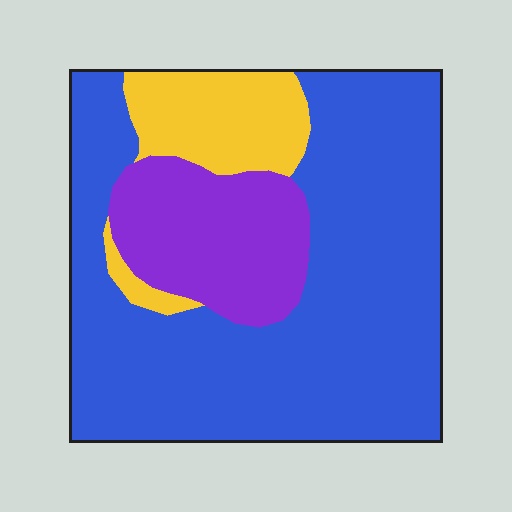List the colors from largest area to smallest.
From largest to smallest: blue, purple, yellow.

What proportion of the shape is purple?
Purple takes up about one fifth (1/5) of the shape.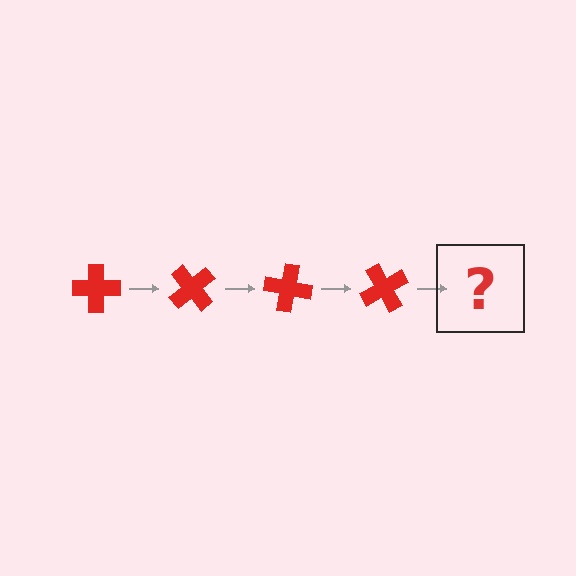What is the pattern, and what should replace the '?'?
The pattern is that the cross rotates 50 degrees each step. The '?' should be a red cross rotated 200 degrees.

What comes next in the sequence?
The next element should be a red cross rotated 200 degrees.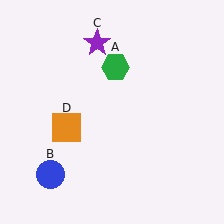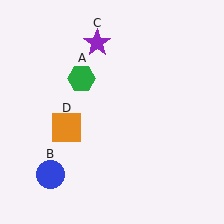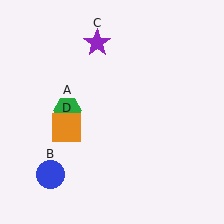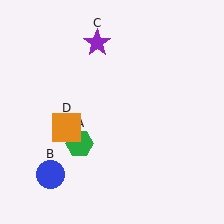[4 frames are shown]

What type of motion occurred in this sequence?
The green hexagon (object A) rotated counterclockwise around the center of the scene.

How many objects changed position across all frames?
1 object changed position: green hexagon (object A).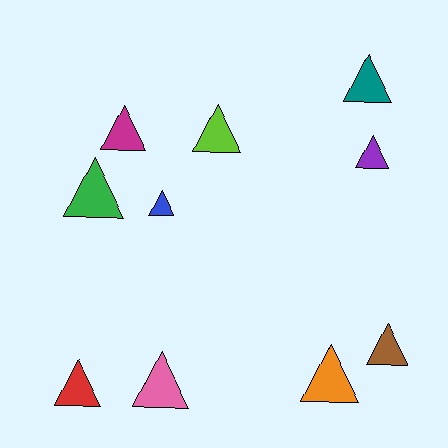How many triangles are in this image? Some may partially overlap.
There are 10 triangles.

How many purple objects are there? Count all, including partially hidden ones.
There is 1 purple object.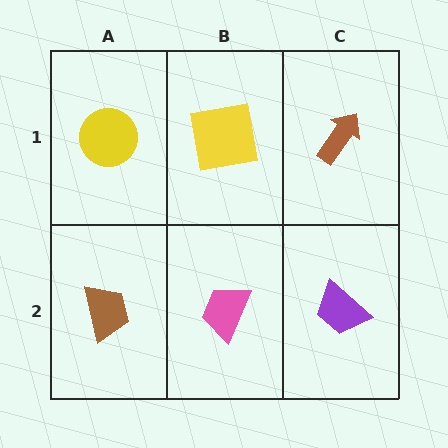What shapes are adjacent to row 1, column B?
A pink trapezoid (row 2, column B), a yellow circle (row 1, column A), a brown arrow (row 1, column C).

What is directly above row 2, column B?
A yellow square.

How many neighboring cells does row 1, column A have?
2.